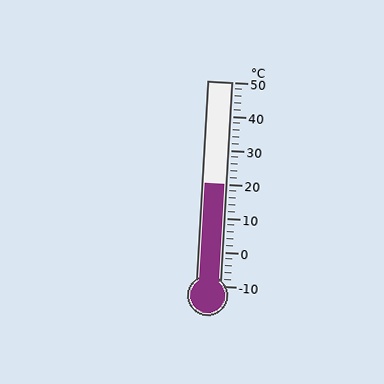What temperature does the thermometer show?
The thermometer shows approximately 20°C.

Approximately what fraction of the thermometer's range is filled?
The thermometer is filled to approximately 50% of its range.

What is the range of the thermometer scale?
The thermometer scale ranges from -10°C to 50°C.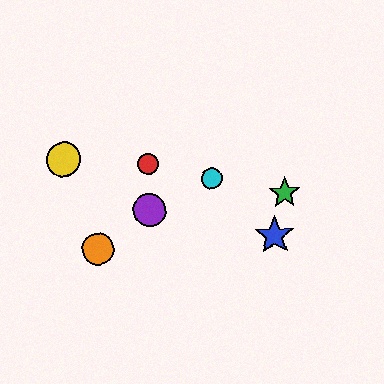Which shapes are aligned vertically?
The red circle, the purple circle are aligned vertically.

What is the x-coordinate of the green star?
The green star is at x≈285.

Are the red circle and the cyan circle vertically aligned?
No, the red circle is at x≈148 and the cyan circle is at x≈211.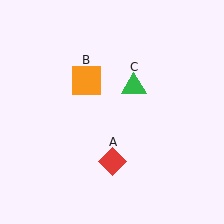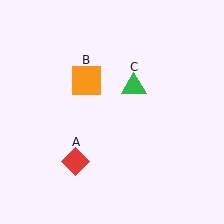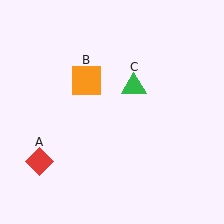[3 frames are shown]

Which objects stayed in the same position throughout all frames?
Orange square (object B) and green triangle (object C) remained stationary.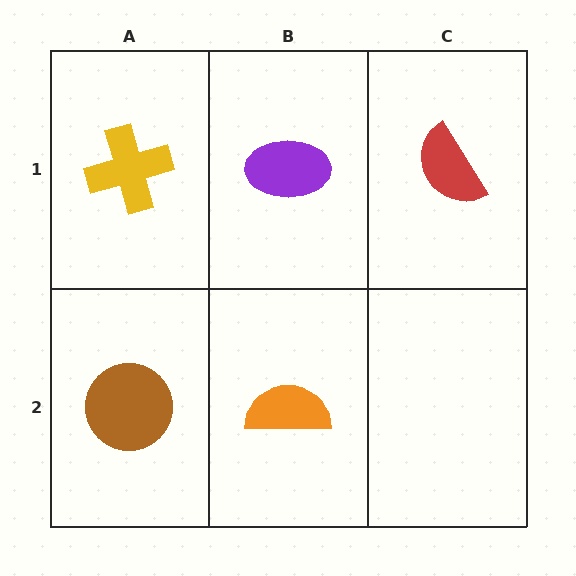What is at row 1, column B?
A purple ellipse.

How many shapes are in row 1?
3 shapes.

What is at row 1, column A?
A yellow cross.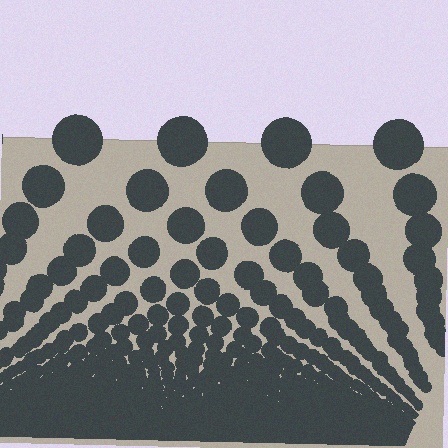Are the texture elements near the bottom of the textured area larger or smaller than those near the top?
Smaller. The gradient is inverted — elements near the bottom are smaller and denser.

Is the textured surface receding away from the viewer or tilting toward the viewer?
The surface appears to tilt toward the viewer. Texture elements get larger and sparser toward the top.